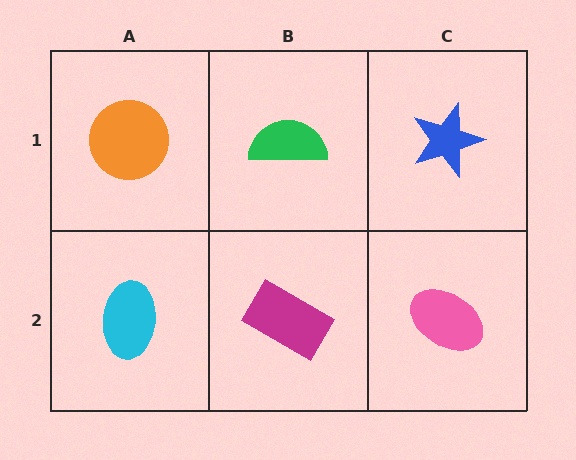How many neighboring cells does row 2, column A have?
2.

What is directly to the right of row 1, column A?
A green semicircle.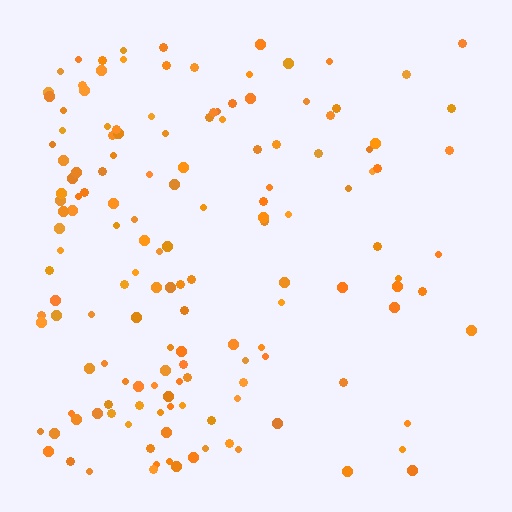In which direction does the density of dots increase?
From right to left, with the left side densest.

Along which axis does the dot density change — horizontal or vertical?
Horizontal.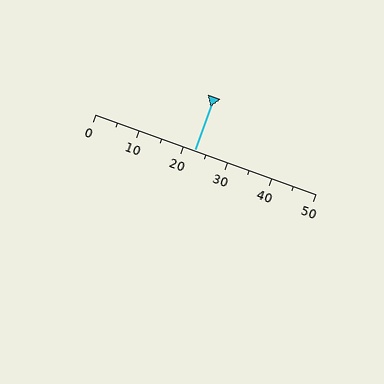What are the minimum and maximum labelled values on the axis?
The axis runs from 0 to 50.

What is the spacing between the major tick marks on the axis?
The major ticks are spaced 10 apart.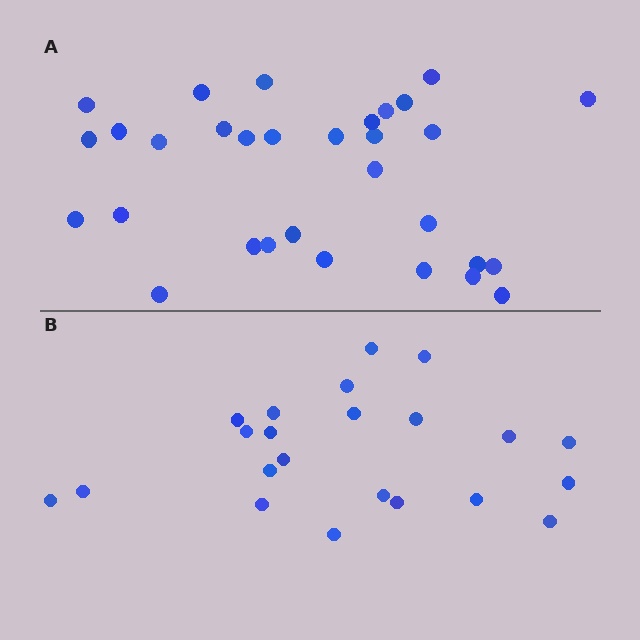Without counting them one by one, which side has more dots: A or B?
Region A (the top region) has more dots.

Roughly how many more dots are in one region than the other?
Region A has roughly 8 or so more dots than region B.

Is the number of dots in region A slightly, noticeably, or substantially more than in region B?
Region A has noticeably more, but not dramatically so. The ratio is roughly 1.4 to 1.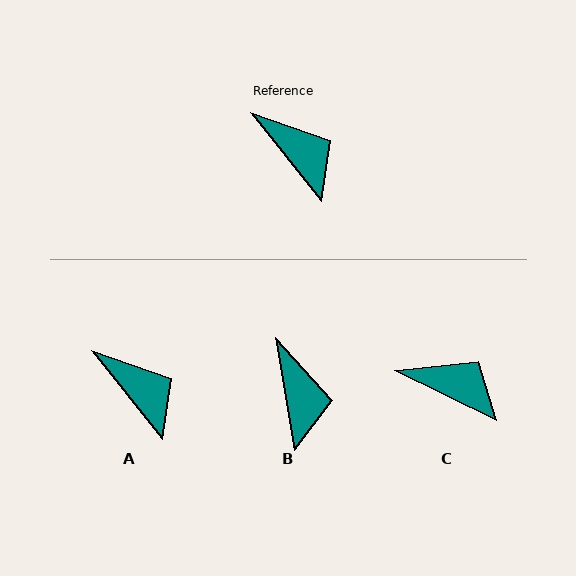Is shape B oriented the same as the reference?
No, it is off by about 29 degrees.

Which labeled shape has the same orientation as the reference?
A.